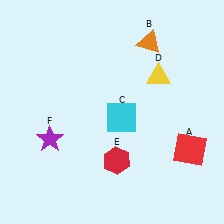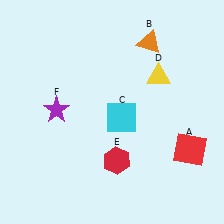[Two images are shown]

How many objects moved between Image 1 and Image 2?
1 object moved between the two images.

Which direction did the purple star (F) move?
The purple star (F) moved up.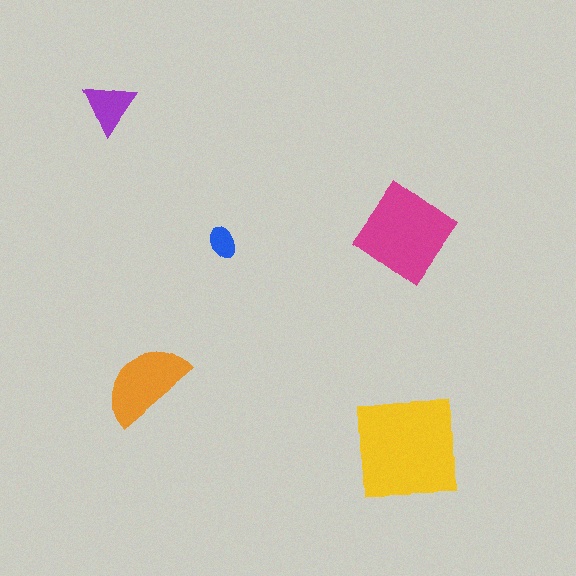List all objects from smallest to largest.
The blue ellipse, the purple triangle, the orange semicircle, the magenta diamond, the yellow square.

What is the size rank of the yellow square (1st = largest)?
1st.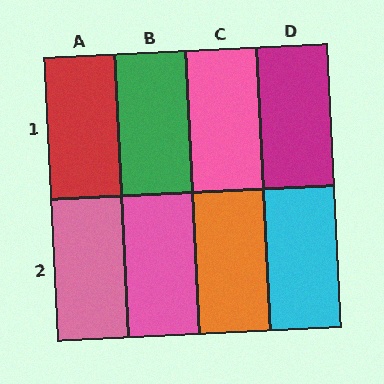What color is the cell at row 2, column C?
Orange.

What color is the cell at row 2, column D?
Cyan.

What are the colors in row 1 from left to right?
Red, green, pink, magenta.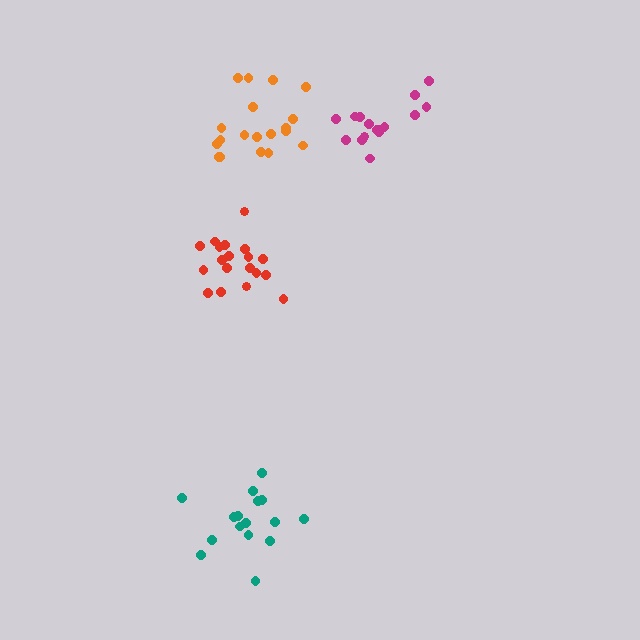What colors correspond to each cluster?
The clusters are colored: orange, magenta, red, teal.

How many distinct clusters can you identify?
There are 4 distinct clusters.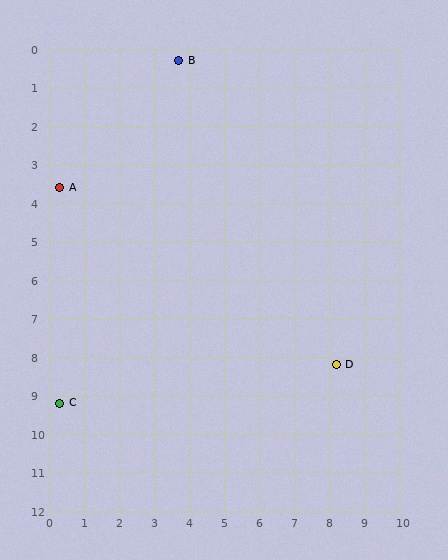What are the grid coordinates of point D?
Point D is at approximately (8.2, 8.2).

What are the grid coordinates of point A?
Point A is at approximately (0.3, 3.6).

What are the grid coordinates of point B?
Point B is at approximately (3.7, 0.3).